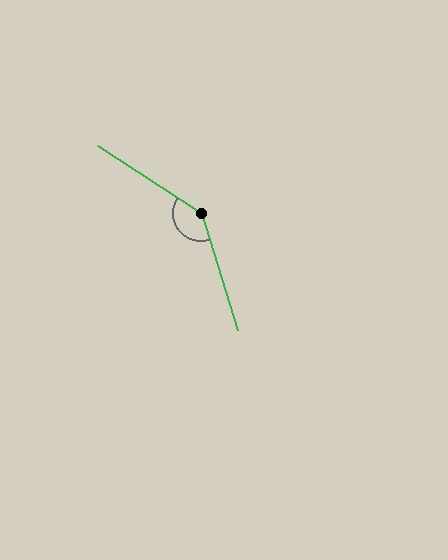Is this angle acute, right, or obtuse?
It is obtuse.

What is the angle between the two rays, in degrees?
Approximately 141 degrees.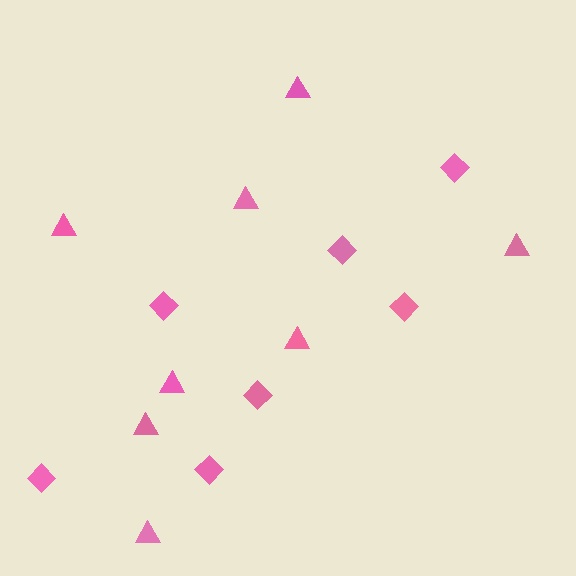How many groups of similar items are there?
There are 2 groups: one group of diamonds (7) and one group of triangles (8).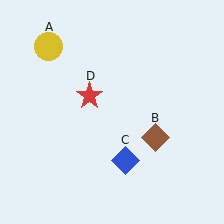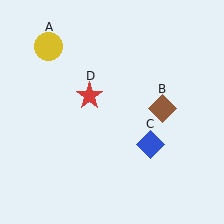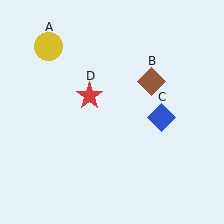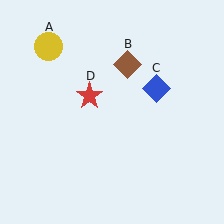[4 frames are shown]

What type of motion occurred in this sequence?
The brown diamond (object B), blue diamond (object C) rotated counterclockwise around the center of the scene.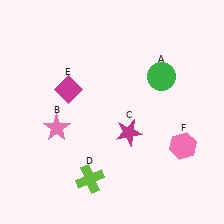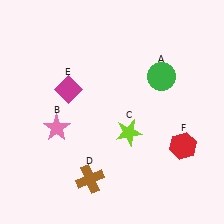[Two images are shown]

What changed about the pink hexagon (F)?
In Image 1, F is pink. In Image 2, it changed to red.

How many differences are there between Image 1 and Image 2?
There are 3 differences between the two images.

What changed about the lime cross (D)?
In Image 1, D is lime. In Image 2, it changed to brown.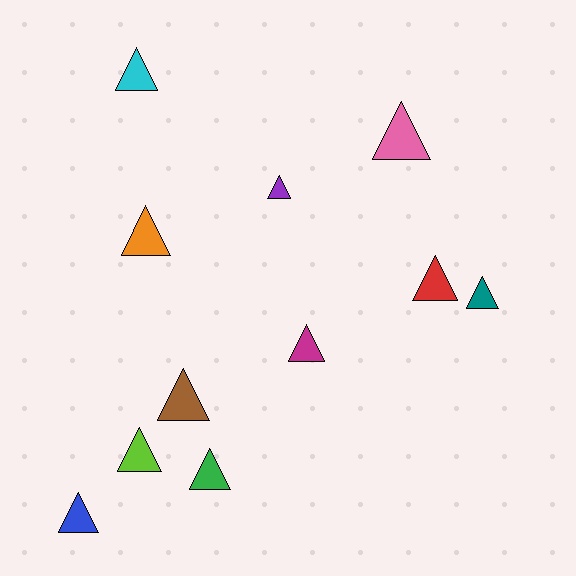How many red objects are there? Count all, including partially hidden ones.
There is 1 red object.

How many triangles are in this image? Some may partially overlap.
There are 11 triangles.